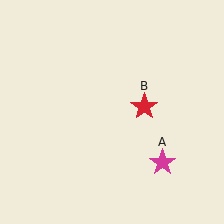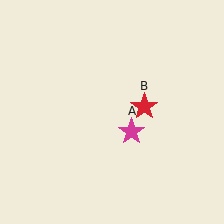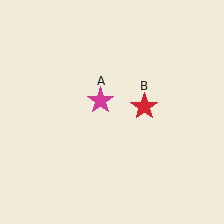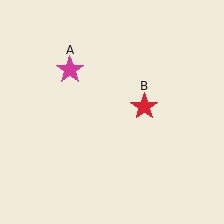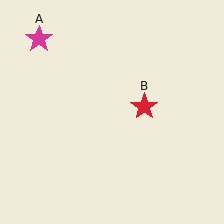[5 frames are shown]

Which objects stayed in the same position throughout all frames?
Red star (object B) remained stationary.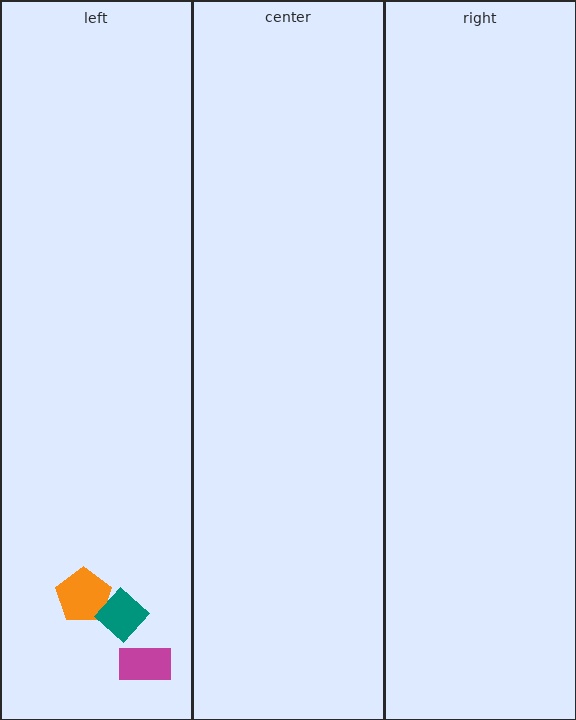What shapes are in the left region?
The orange pentagon, the magenta rectangle, the teal diamond.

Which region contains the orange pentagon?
The left region.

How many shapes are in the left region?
3.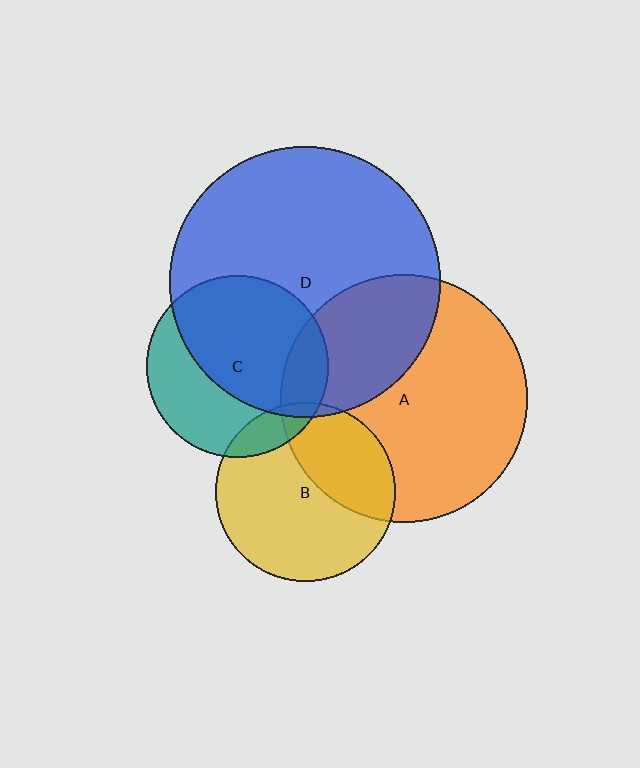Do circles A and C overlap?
Yes.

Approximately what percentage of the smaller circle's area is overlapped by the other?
Approximately 15%.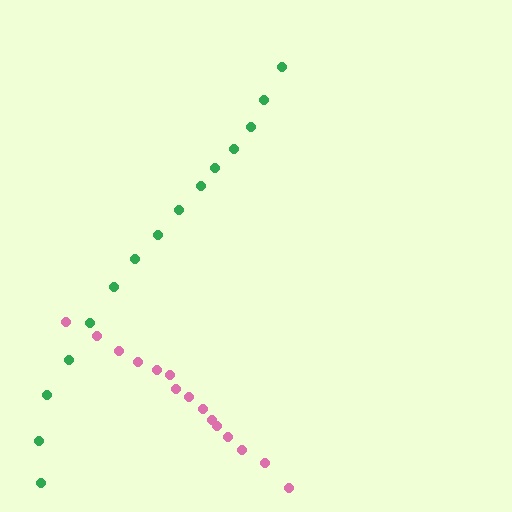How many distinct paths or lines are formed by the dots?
There are 2 distinct paths.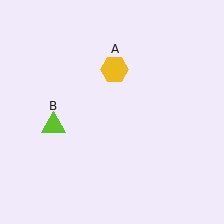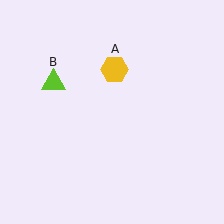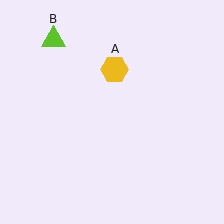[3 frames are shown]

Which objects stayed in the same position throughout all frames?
Yellow hexagon (object A) remained stationary.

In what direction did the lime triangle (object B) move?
The lime triangle (object B) moved up.